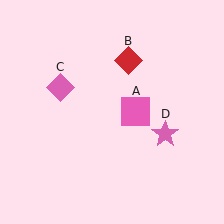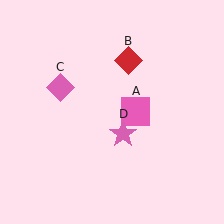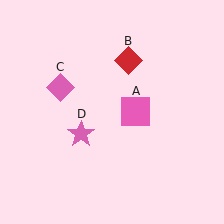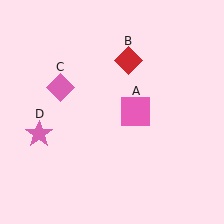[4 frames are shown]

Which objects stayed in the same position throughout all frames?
Pink square (object A) and red diamond (object B) and pink diamond (object C) remained stationary.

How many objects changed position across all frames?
1 object changed position: pink star (object D).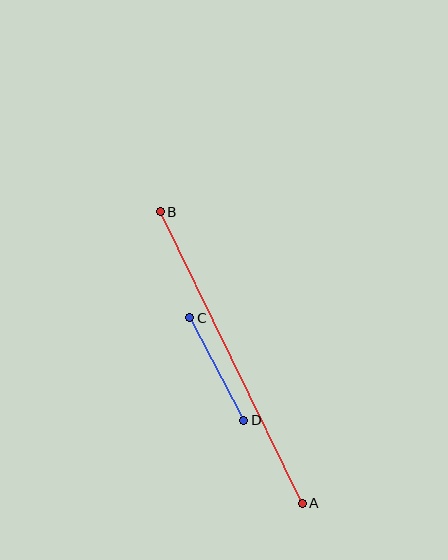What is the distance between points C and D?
The distance is approximately 116 pixels.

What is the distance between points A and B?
The distance is approximately 324 pixels.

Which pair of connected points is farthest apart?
Points A and B are farthest apart.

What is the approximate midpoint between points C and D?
The midpoint is at approximately (217, 369) pixels.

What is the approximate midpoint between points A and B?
The midpoint is at approximately (231, 357) pixels.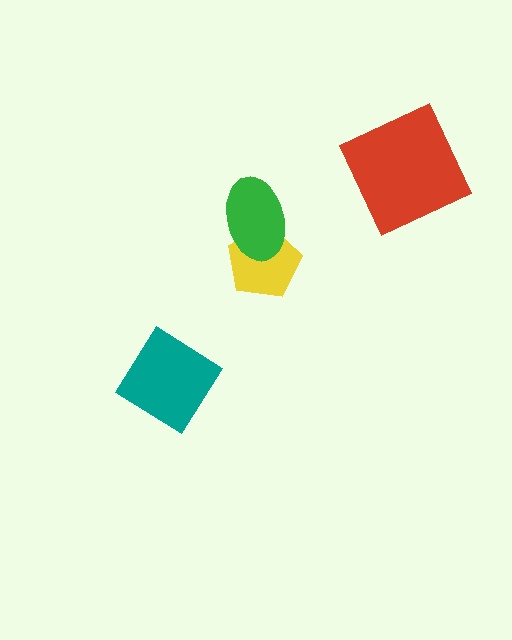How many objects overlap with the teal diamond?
0 objects overlap with the teal diamond.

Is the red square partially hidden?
No, no other shape covers it.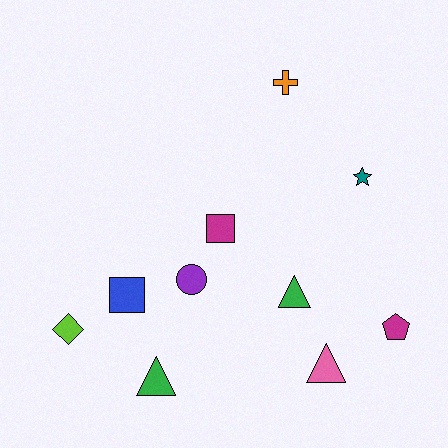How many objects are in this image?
There are 10 objects.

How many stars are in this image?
There is 1 star.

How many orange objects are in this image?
There is 1 orange object.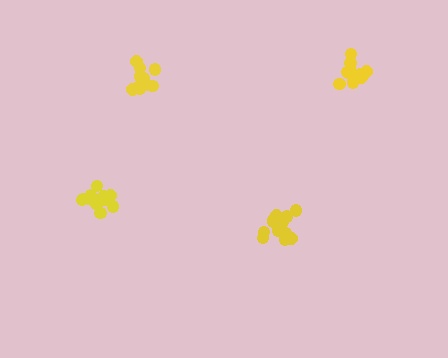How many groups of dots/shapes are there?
There are 4 groups.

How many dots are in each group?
Group 1: 16 dots, Group 2: 10 dots, Group 3: 14 dots, Group 4: 16 dots (56 total).